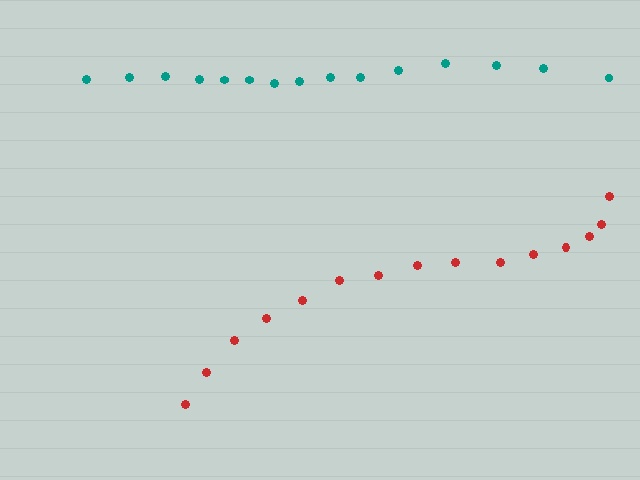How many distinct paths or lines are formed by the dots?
There are 2 distinct paths.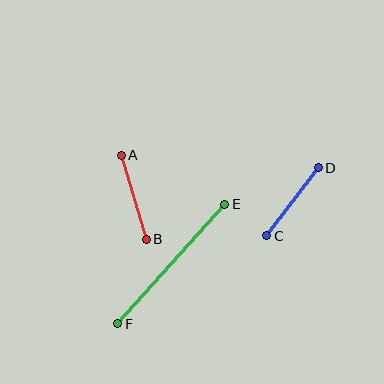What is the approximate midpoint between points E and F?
The midpoint is at approximately (171, 264) pixels.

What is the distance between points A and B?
The distance is approximately 88 pixels.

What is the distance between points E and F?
The distance is approximately 160 pixels.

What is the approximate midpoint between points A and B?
The midpoint is at approximately (134, 197) pixels.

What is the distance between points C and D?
The distance is approximately 85 pixels.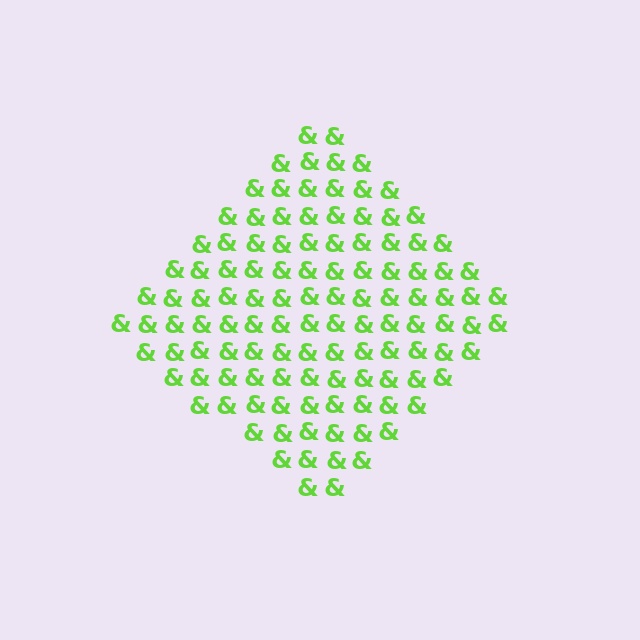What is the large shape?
The large shape is a diamond.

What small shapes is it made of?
It is made of small ampersands.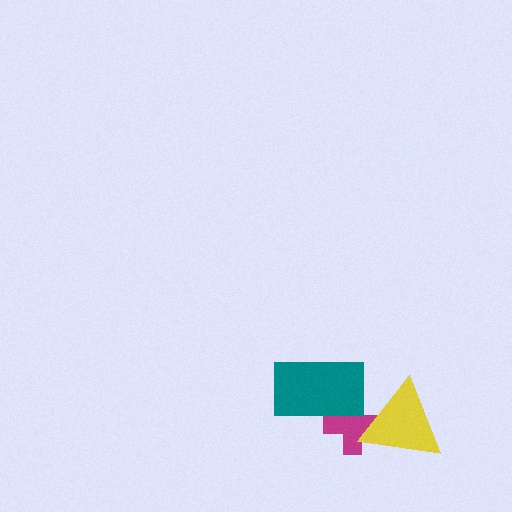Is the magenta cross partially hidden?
Yes, it is partially covered by another shape.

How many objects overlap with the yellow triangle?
1 object overlaps with the yellow triangle.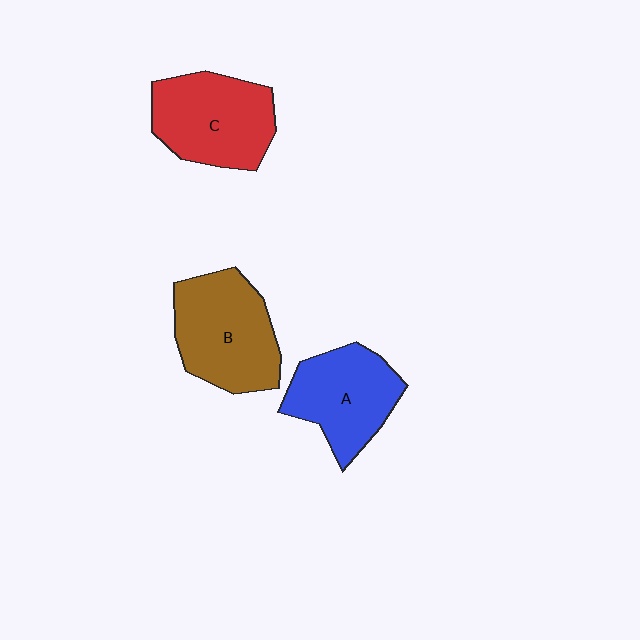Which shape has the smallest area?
Shape A (blue).